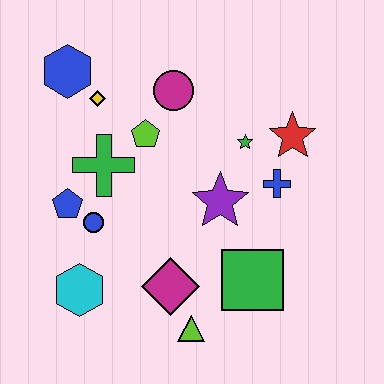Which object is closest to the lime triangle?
The magenta diamond is closest to the lime triangle.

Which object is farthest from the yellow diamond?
The lime triangle is farthest from the yellow diamond.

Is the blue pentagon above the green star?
No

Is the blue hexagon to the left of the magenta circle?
Yes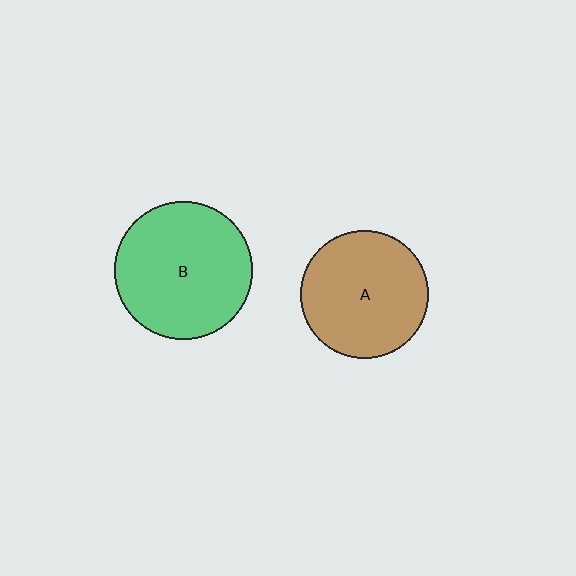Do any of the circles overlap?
No, none of the circles overlap.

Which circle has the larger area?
Circle B (green).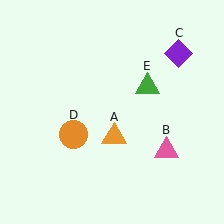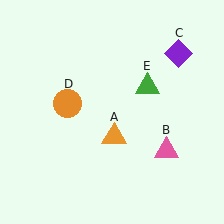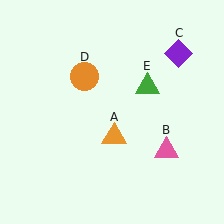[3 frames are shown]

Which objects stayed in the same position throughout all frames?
Orange triangle (object A) and pink triangle (object B) and purple diamond (object C) and green triangle (object E) remained stationary.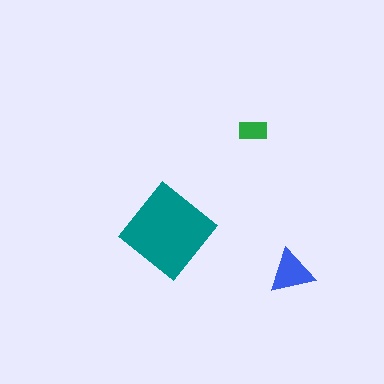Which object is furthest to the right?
The blue triangle is rightmost.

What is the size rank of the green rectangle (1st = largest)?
3rd.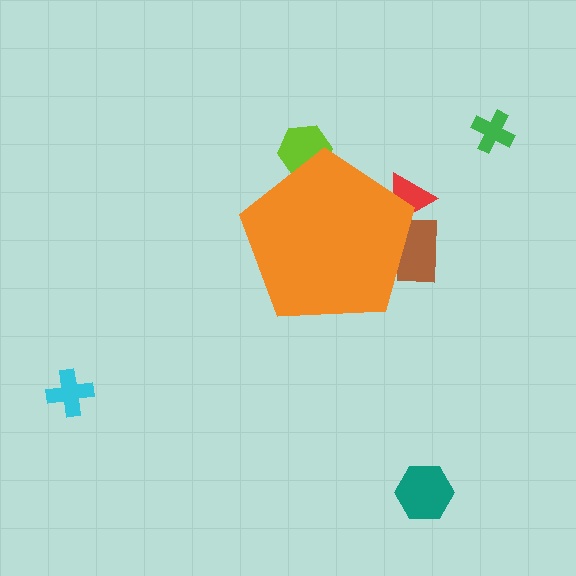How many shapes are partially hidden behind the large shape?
3 shapes are partially hidden.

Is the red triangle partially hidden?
Yes, the red triangle is partially hidden behind the orange pentagon.